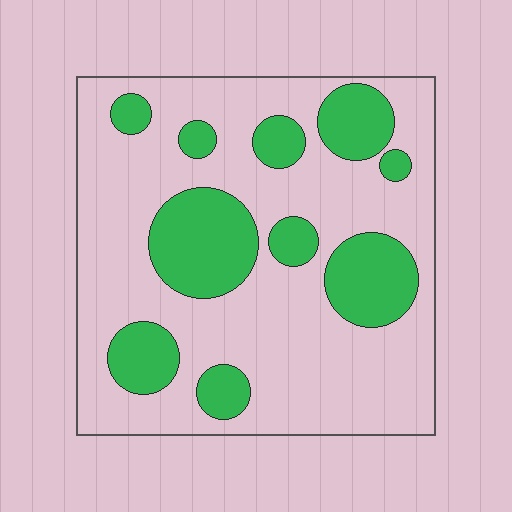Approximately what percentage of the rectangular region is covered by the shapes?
Approximately 30%.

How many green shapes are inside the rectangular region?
10.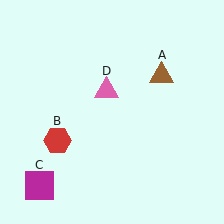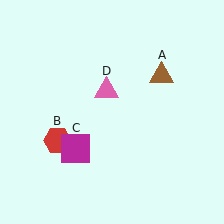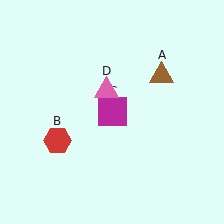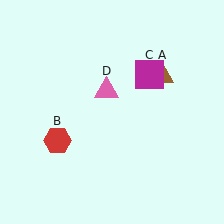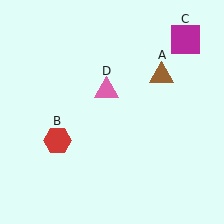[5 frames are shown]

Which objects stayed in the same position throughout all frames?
Brown triangle (object A) and red hexagon (object B) and pink triangle (object D) remained stationary.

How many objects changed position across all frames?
1 object changed position: magenta square (object C).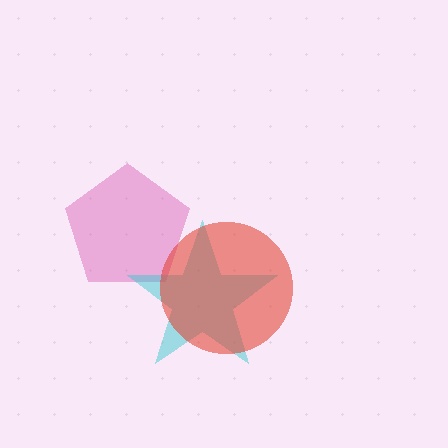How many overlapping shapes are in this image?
There are 3 overlapping shapes in the image.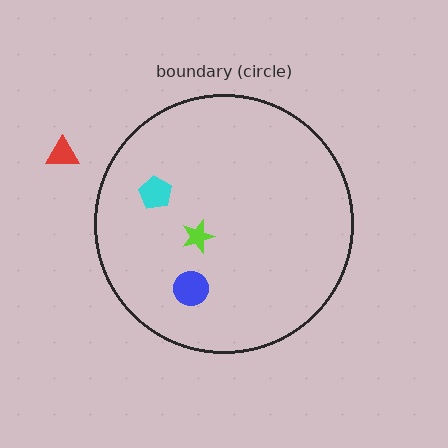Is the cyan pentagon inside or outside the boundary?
Inside.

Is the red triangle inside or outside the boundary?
Outside.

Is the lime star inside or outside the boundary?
Inside.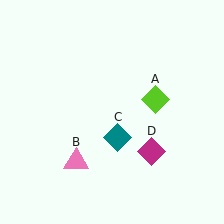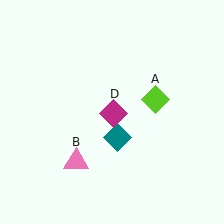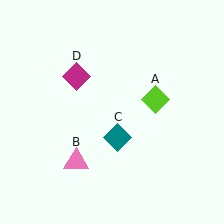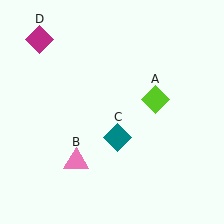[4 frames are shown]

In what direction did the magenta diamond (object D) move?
The magenta diamond (object D) moved up and to the left.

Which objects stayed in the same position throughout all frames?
Lime diamond (object A) and pink triangle (object B) and teal diamond (object C) remained stationary.